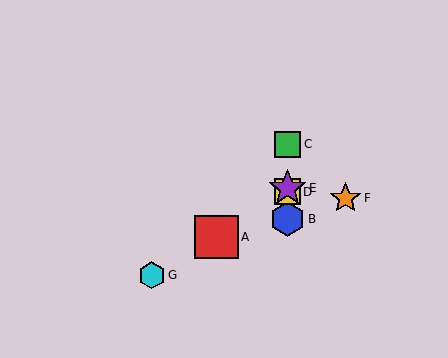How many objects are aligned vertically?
4 objects (B, C, D, E) are aligned vertically.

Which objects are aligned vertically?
Objects B, C, D, E are aligned vertically.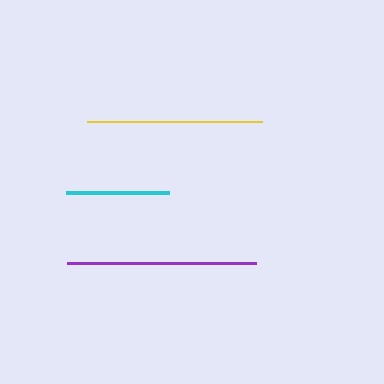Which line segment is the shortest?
The cyan line is the shortest at approximately 103 pixels.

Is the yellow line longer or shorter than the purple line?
The purple line is longer than the yellow line.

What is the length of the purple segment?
The purple segment is approximately 188 pixels long.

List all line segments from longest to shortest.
From longest to shortest: purple, yellow, cyan.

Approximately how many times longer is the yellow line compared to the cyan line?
The yellow line is approximately 1.7 times the length of the cyan line.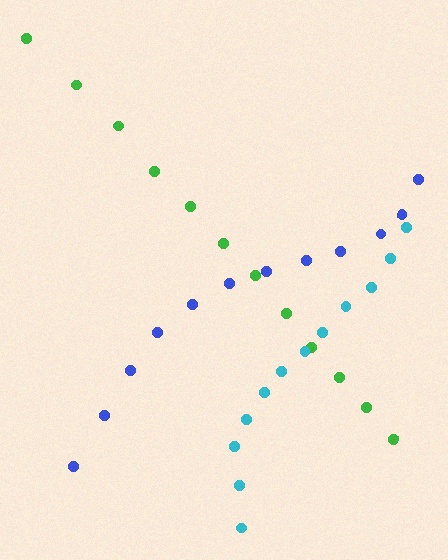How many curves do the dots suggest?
There are 3 distinct paths.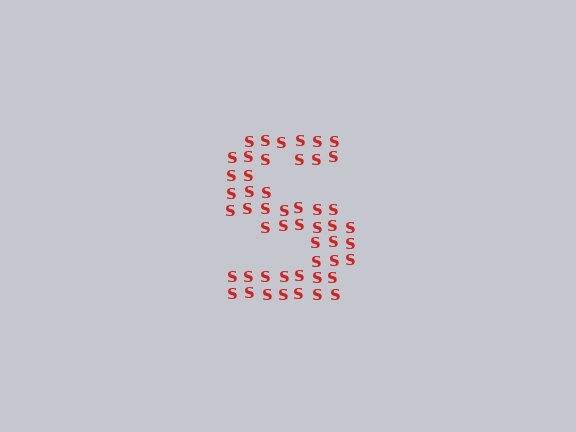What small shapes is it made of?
It is made of small letter S's.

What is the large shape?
The large shape is the letter S.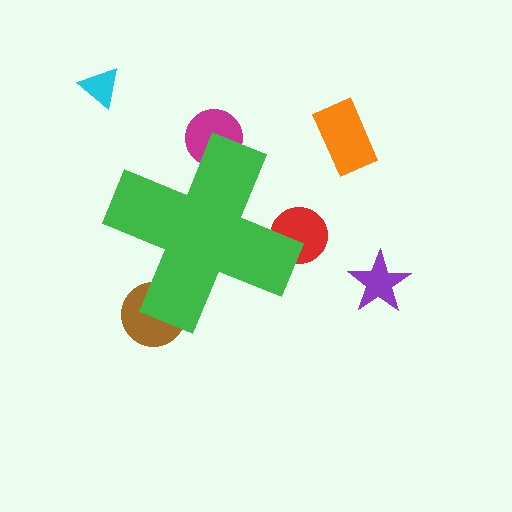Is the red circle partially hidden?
Yes, the red circle is partially hidden behind the green cross.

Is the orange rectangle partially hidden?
No, the orange rectangle is fully visible.